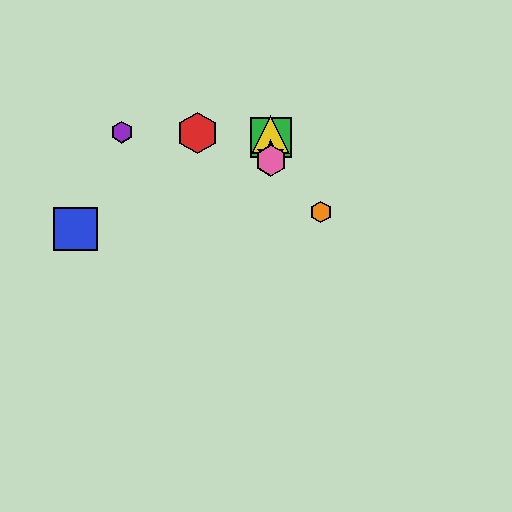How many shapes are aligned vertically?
4 shapes (the green square, the yellow triangle, the cyan star, the pink hexagon) are aligned vertically.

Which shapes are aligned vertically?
The green square, the yellow triangle, the cyan star, the pink hexagon are aligned vertically.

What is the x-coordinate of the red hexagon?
The red hexagon is at x≈197.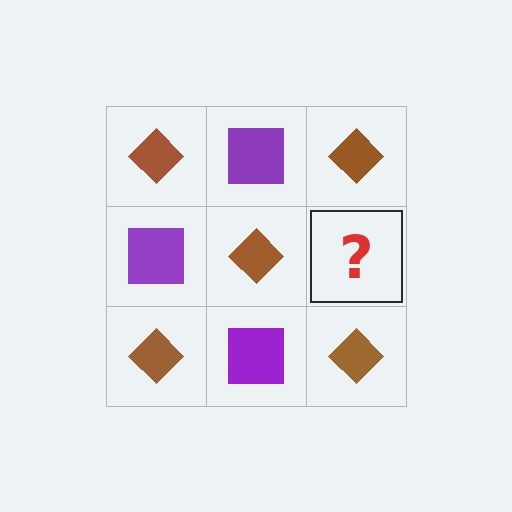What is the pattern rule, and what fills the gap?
The rule is that it alternates brown diamond and purple square in a checkerboard pattern. The gap should be filled with a purple square.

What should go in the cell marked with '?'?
The missing cell should contain a purple square.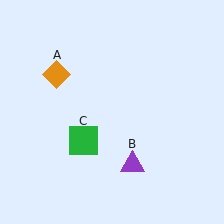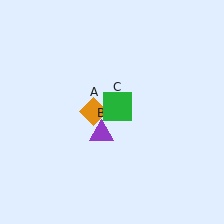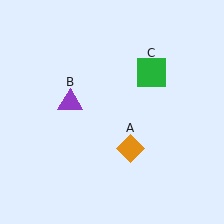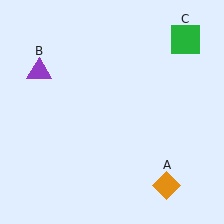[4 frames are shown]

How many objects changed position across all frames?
3 objects changed position: orange diamond (object A), purple triangle (object B), green square (object C).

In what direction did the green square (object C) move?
The green square (object C) moved up and to the right.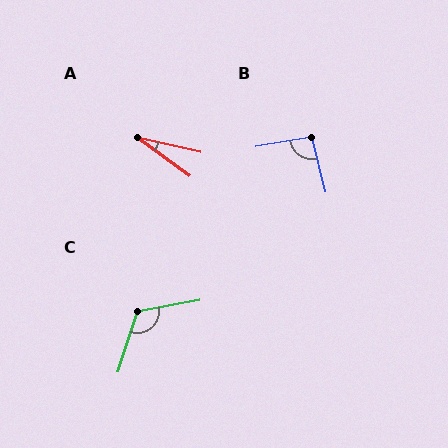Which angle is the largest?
C, at approximately 118 degrees.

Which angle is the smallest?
A, at approximately 23 degrees.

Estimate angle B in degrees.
Approximately 95 degrees.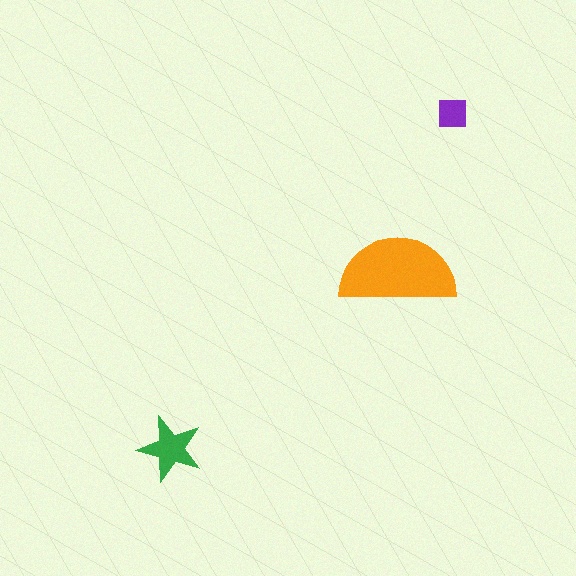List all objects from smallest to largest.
The purple square, the green star, the orange semicircle.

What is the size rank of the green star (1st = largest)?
2nd.